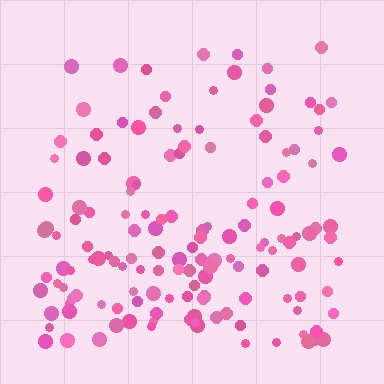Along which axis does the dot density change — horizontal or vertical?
Vertical.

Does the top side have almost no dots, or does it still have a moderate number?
Still a moderate number, just noticeably fewer than the bottom.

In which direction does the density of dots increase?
From top to bottom, with the bottom side densest.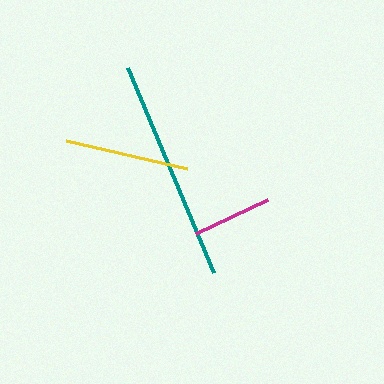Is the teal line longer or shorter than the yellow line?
The teal line is longer than the yellow line.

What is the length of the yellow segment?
The yellow segment is approximately 124 pixels long.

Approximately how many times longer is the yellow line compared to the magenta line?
The yellow line is approximately 1.6 times the length of the magenta line.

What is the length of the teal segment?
The teal segment is approximately 222 pixels long.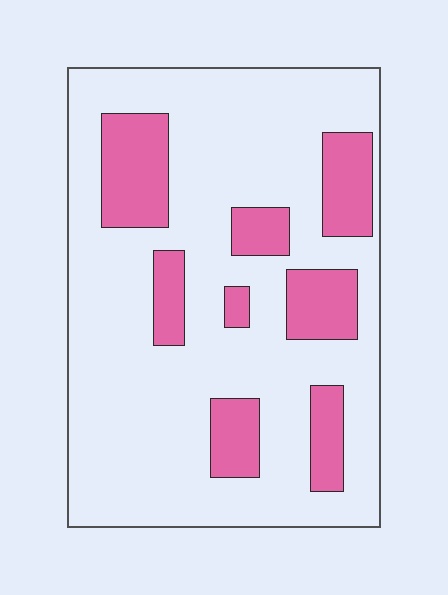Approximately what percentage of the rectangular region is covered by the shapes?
Approximately 25%.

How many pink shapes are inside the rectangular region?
8.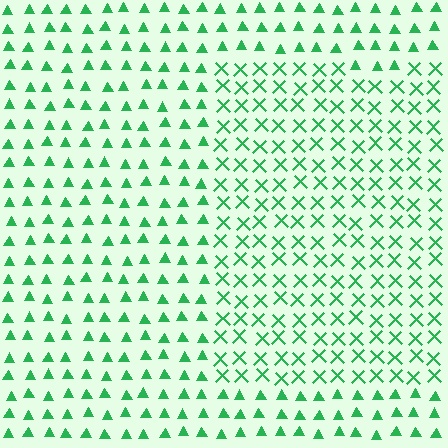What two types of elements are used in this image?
The image uses X marks inside the rectangle region and triangles outside it.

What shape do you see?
I see a rectangle.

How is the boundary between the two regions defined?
The boundary is defined by a change in element shape: X marks inside vs. triangles outside. All elements share the same color and spacing.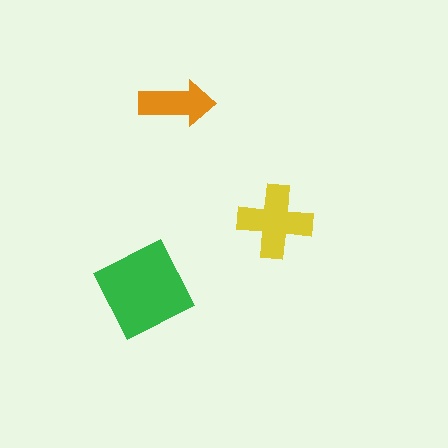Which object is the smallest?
The orange arrow.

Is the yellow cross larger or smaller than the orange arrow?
Larger.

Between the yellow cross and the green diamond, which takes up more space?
The green diamond.